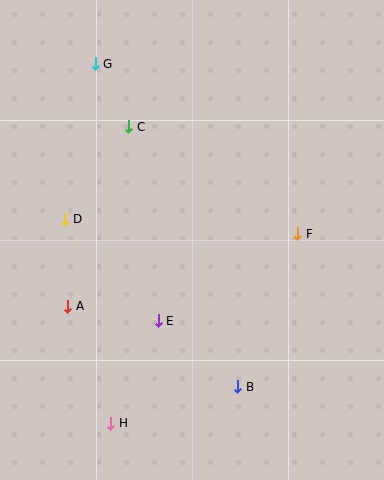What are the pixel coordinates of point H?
Point H is at (111, 423).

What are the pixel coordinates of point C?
Point C is at (129, 127).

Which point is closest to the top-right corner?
Point F is closest to the top-right corner.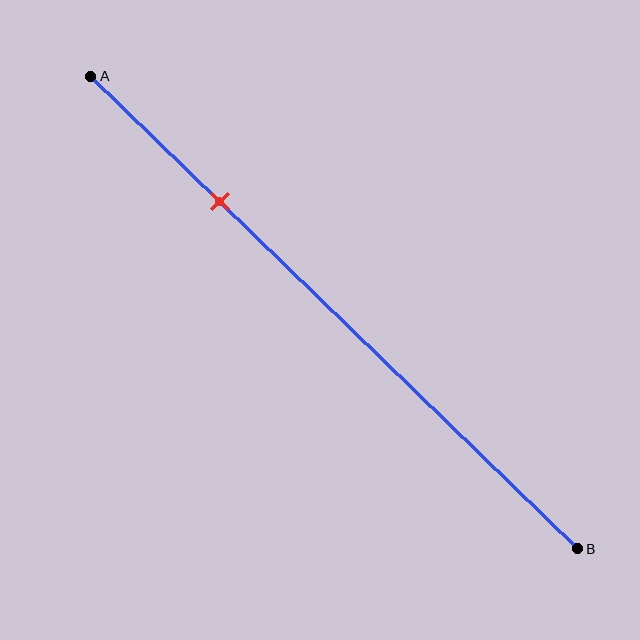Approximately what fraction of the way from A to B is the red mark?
The red mark is approximately 25% of the way from A to B.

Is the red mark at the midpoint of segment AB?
No, the mark is at about 25% from A, not at the 50% midpoint.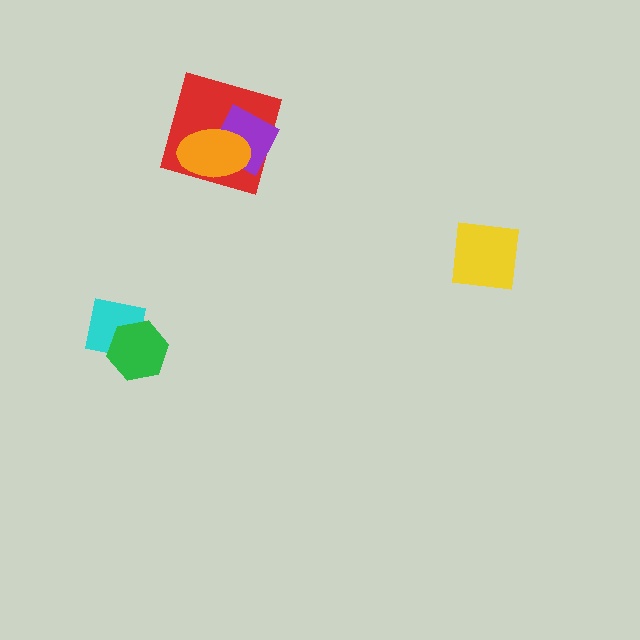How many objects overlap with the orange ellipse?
2 objects overlap with the orange ellipse.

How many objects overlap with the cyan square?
1 object overlaps with the cyan square.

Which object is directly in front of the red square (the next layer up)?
The purple diamond is directly in front of the red square.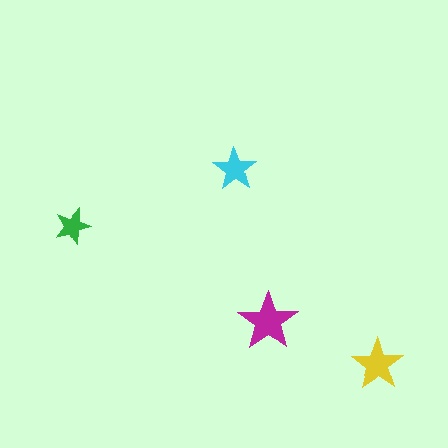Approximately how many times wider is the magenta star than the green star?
About 1.5 times wider.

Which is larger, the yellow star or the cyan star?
The yellow one.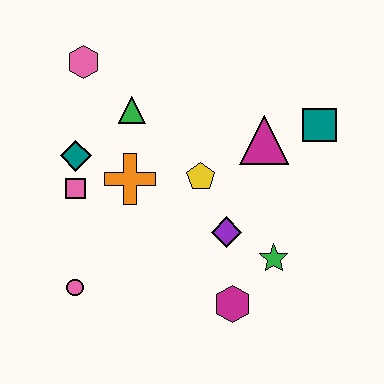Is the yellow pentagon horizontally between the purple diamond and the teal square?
No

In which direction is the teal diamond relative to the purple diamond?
The teal diamond is to the left of the purple diamond.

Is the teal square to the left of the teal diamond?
No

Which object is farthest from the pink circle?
The teal square is farthest from the pink circle.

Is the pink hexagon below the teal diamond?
No